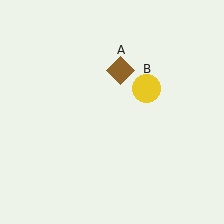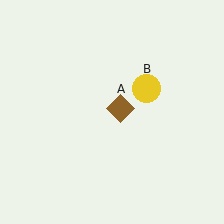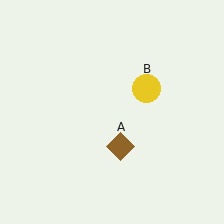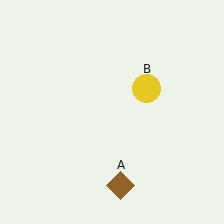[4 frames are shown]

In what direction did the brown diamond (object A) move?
The brown diamond (object A) moved down.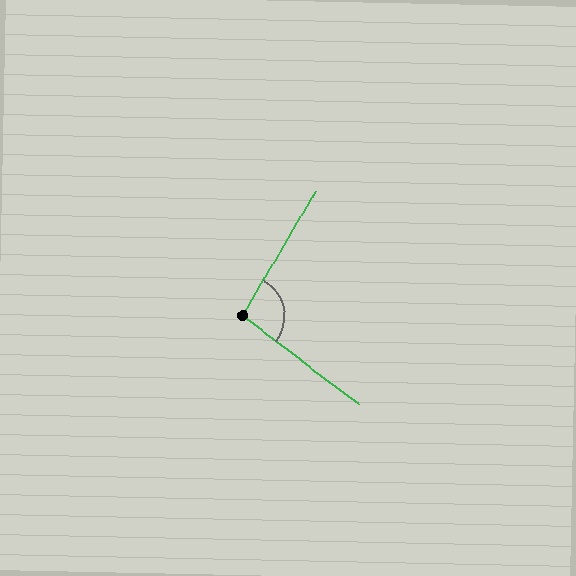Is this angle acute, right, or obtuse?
It is obtuse.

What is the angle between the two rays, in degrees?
Approximately 97 degrees.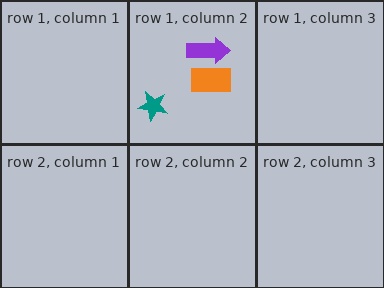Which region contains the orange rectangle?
The row 1, column 2 region.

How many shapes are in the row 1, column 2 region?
3.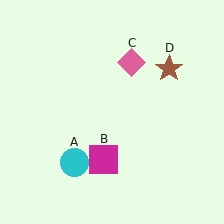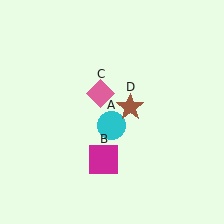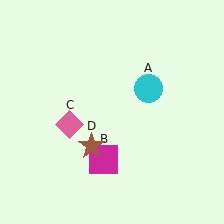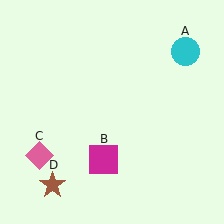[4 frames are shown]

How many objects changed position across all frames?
3 objects changed position: cyan circle (object A), pink diamond (object C), brown star (object D).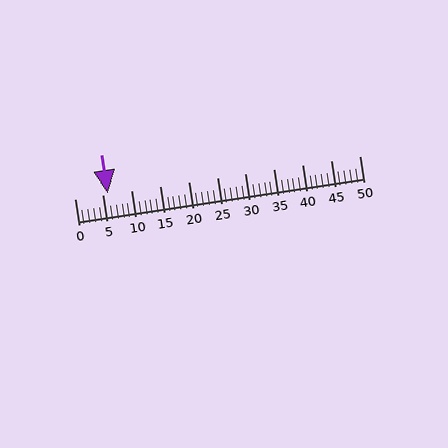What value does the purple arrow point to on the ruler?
The purple arrow points to approximately 6.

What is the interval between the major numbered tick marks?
The major tick marks are spaced 5 units apart.